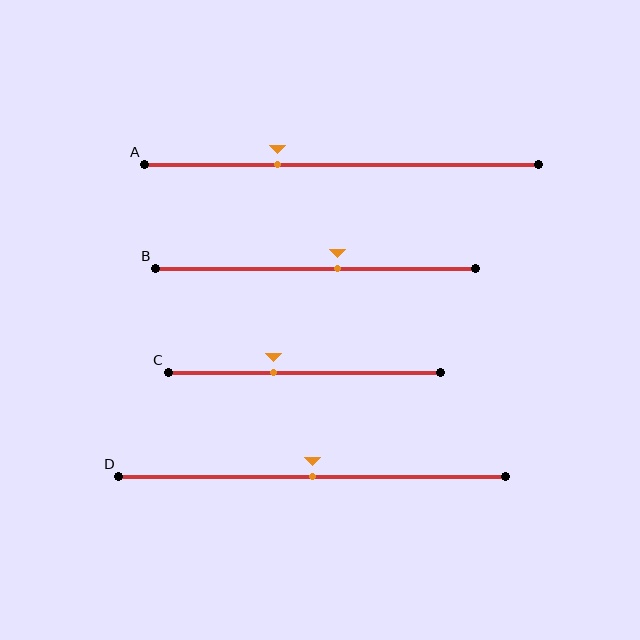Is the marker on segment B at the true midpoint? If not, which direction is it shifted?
No, the marker on segment B is shifted to the right by about 7% of the segment length.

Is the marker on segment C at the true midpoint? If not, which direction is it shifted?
No, the marker on segment C is shifted to the left by about 11% of the segment length.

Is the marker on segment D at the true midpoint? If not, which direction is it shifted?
Yes, the marker on segment D is at the true midpoint.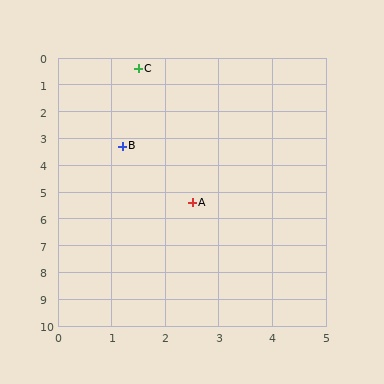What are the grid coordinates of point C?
Point C is at approximately (1.5, 0.4).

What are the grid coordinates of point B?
Point B is at approximately (1.2, 3.3).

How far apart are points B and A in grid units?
Points B and A are about 2.5 grid units apart.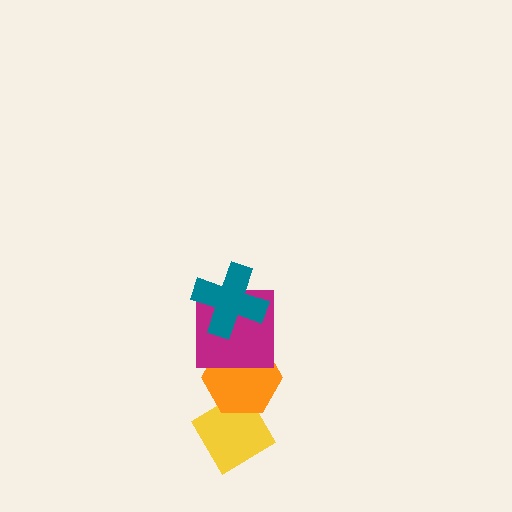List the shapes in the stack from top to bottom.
From top to bottom: the teal cross, the magenta square, the orange hexagon, the yellow diamond.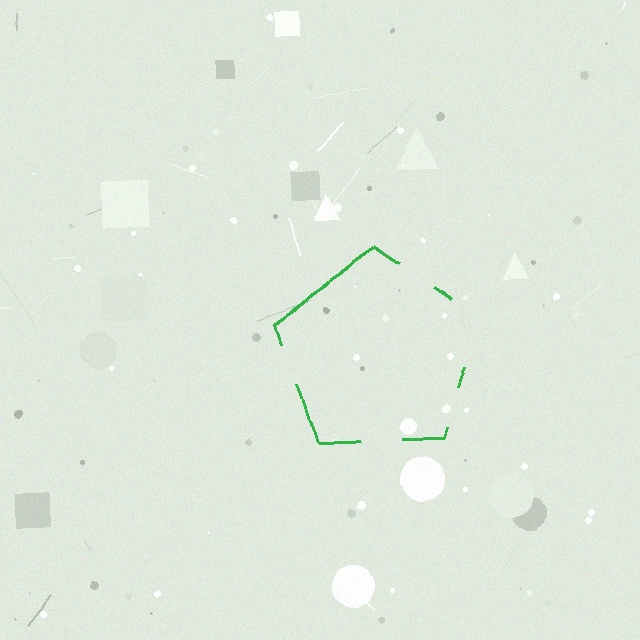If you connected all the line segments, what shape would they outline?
They would outline a pentagon.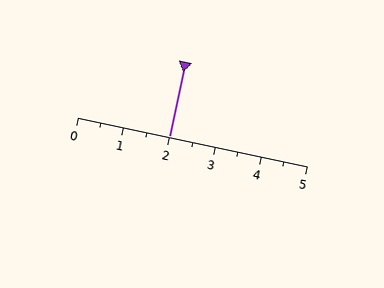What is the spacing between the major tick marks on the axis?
The major ticks are spaced 1 apart.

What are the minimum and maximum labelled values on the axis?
The axis runs from 0 to 5.